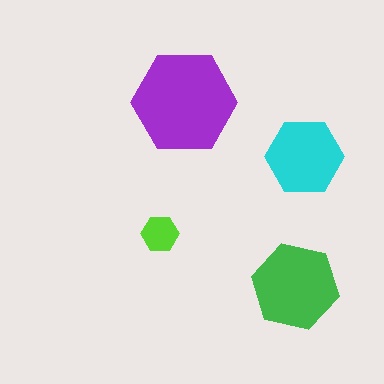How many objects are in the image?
There are 4 objects in the image.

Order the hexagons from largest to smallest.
the purple one, the green one, the cyan one, the lime one.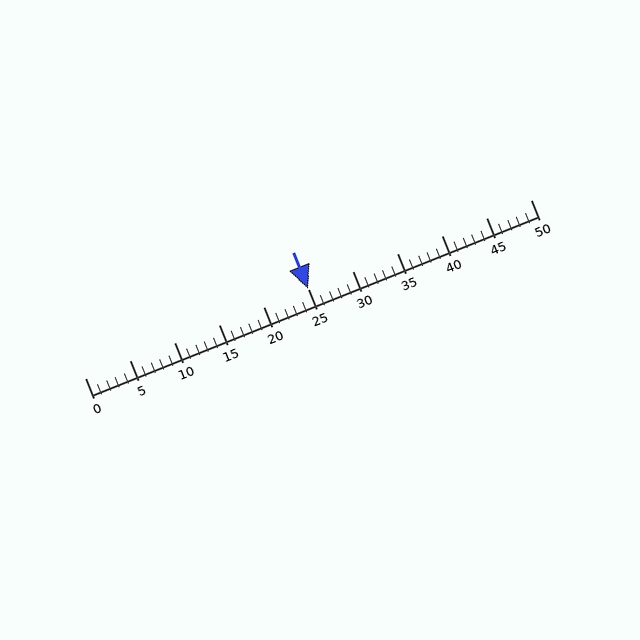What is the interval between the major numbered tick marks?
The major tick marks are spaced 5 units apart.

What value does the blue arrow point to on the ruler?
The blue arrow points to approximately 25.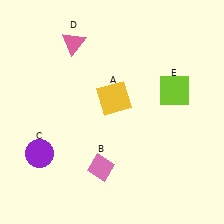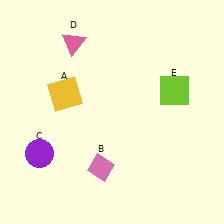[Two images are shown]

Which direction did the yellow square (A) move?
The yellow square (A) moved left.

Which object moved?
The yellow square (A) moved left.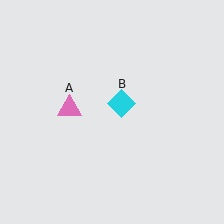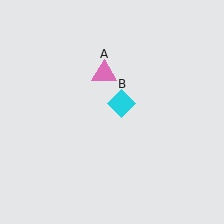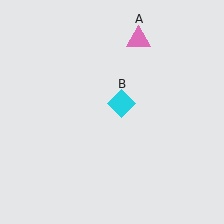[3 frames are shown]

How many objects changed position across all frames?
1 object changed position: pink triangle (object A).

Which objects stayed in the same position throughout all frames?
Cyan diamond (object B) remained stationary.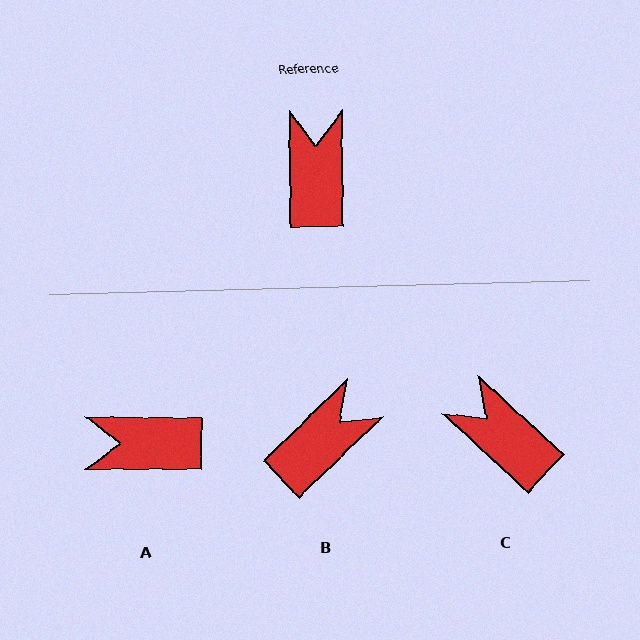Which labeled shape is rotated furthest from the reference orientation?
A, about 89 degrees away.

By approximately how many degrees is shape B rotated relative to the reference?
Approximately 46 degrees clockwise.